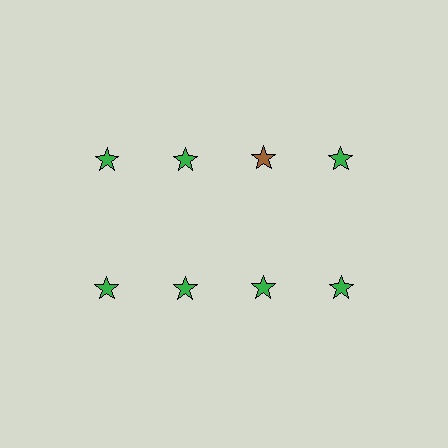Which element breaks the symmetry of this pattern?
The brown star in the top row, center column breaks the symmetry. All other shapes are green stars.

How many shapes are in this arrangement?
There are 8 shapes arranged in a grid pattern.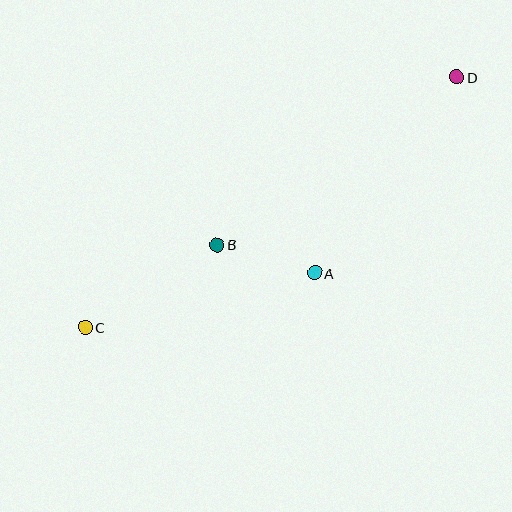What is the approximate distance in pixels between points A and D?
The distance between A and D is approximately 242 pixels.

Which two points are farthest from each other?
Points C and D are farthest from each other.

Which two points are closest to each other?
Points A and B are closest to each other.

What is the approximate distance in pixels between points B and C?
The distance between B and C is approximately 156 pixels.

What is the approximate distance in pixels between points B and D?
The distance between B and D is approximately 292 pixels.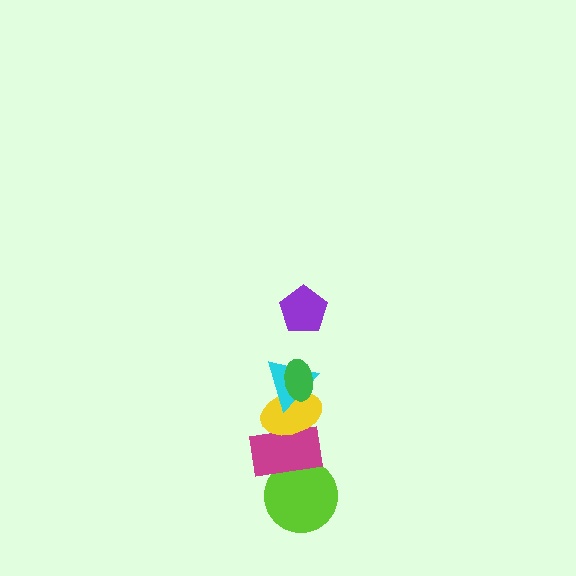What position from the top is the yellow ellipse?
The yellow ellipse is 4th from the top.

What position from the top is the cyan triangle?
The cyan triangle is 3rd from the top.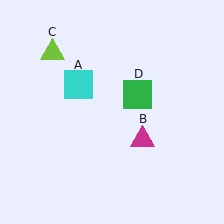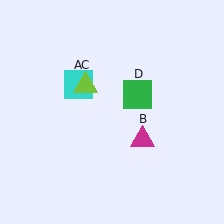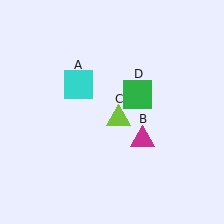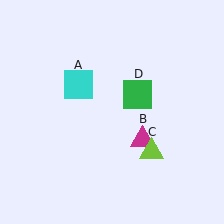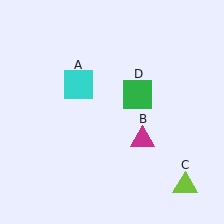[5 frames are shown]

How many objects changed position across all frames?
1 object changed position: lime triangle (object C).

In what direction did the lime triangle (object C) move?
The lime triangle (object C) moved down and to the right.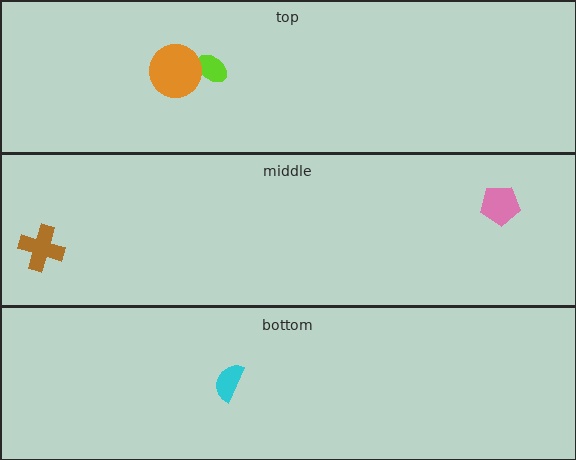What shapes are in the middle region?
The pink pentagon, the brown cross.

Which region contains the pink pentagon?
The middle region.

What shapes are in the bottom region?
The cyan semicircle.